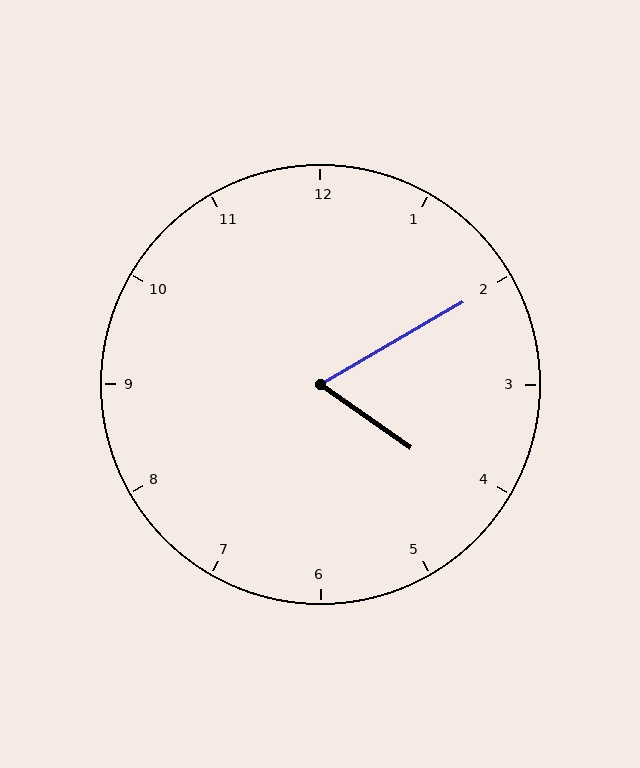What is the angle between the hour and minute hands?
Approximately 65 degrees.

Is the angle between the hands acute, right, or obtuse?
It is acute.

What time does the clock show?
4:10.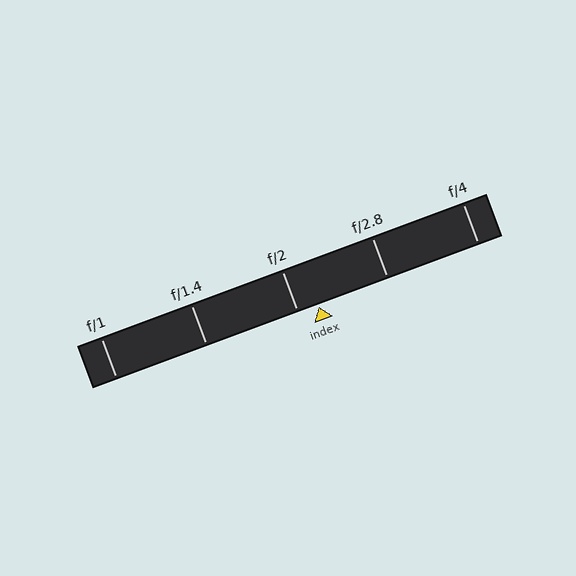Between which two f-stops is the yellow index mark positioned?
The index mark is between f/2 and f/2.8.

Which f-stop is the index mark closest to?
The index mark is closest to f/2.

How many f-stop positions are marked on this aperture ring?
There are 5 f-stop positions marked.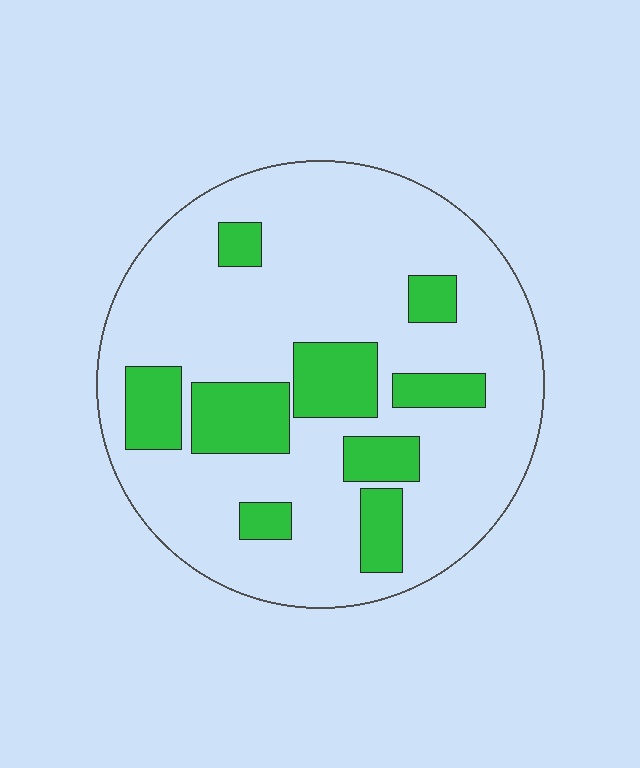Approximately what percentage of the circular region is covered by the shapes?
Approximately 20%.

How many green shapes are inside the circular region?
9.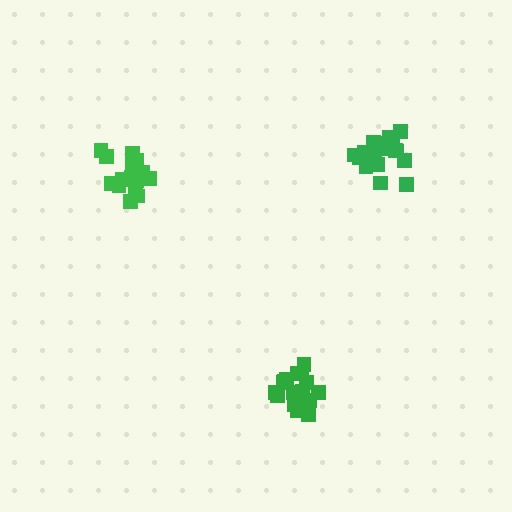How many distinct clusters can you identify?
There are 3 distinct clusters.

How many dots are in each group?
Group 1: 17 dots, Group 2: 19 dots, Group 3: 19 dots (55 total).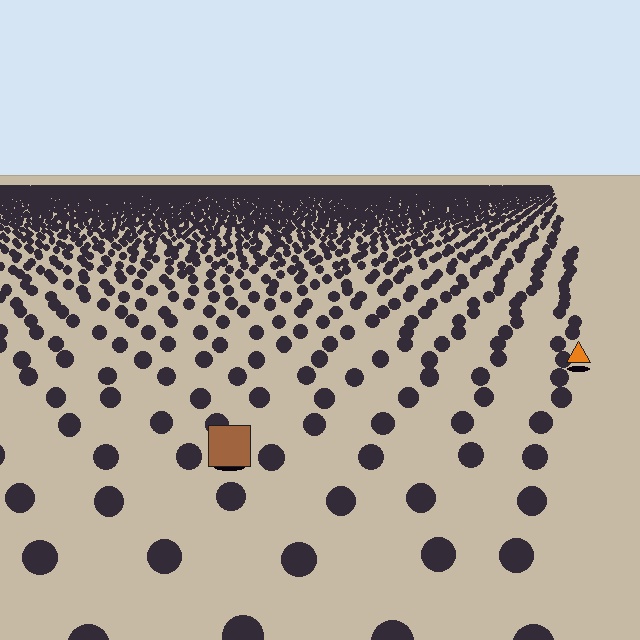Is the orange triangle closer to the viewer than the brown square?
No. The brown square is closer — you can tell from the texture gradient: the ground texture is coarser near it.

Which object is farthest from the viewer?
The orange triangle is farthest from the viewer. It appears smaller and the ground texture around it is denser.